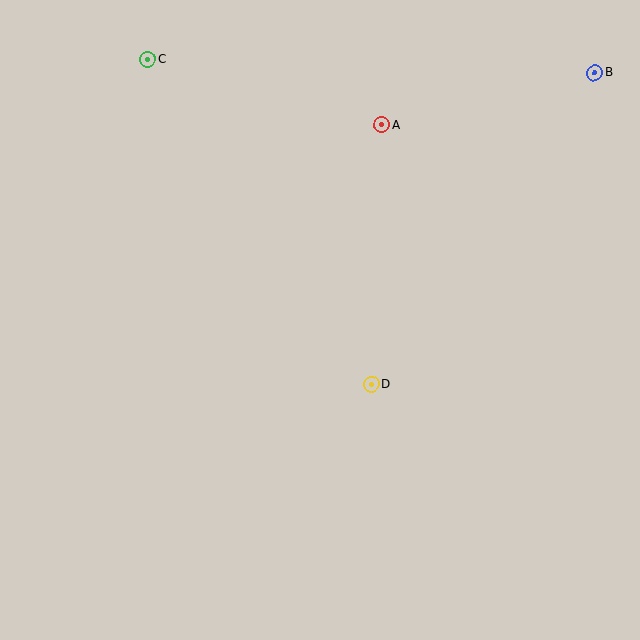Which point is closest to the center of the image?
Point D at (371, 384) is closest to the center.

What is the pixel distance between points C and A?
The distance between C and A is 244 pixels.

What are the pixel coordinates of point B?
Point B is at (594, 73).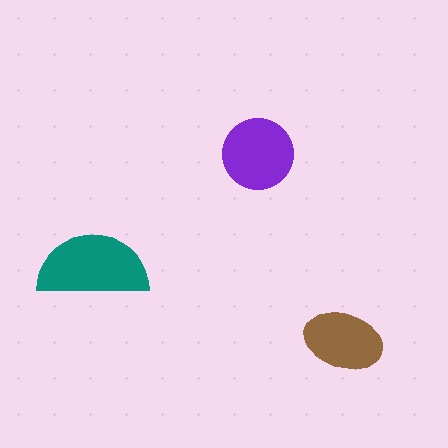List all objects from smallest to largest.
The brown ellipse, the purple circle, the teal semicircle.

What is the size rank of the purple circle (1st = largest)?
2nd.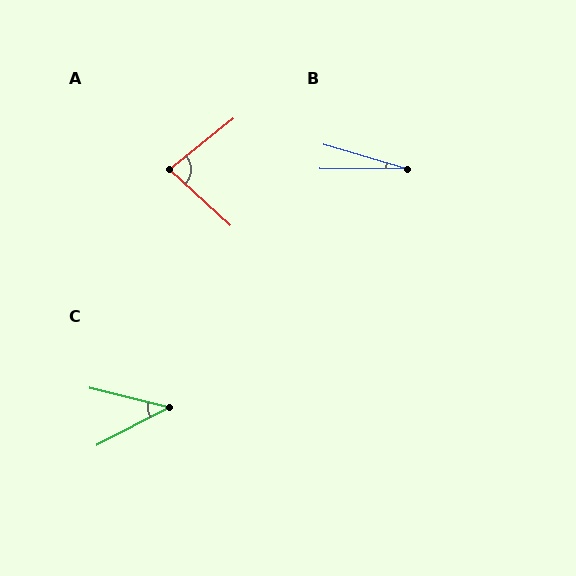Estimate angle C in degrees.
Approximately 41 degrees.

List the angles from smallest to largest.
B (16°), C (41°), A (81°).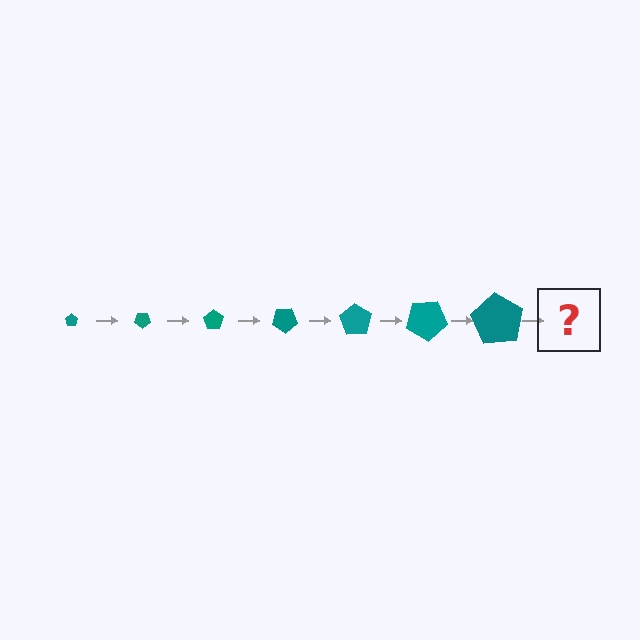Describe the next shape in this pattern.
It should be a pentagon, larger than the previous one and rotated 245 degrees from the start.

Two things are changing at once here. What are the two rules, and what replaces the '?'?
The two rules are that the pentagon grows larger each step and it rotates 35 degrees each step. The '?' should be a pentagon, larger than the previous one and rotated 245 degrees from the start.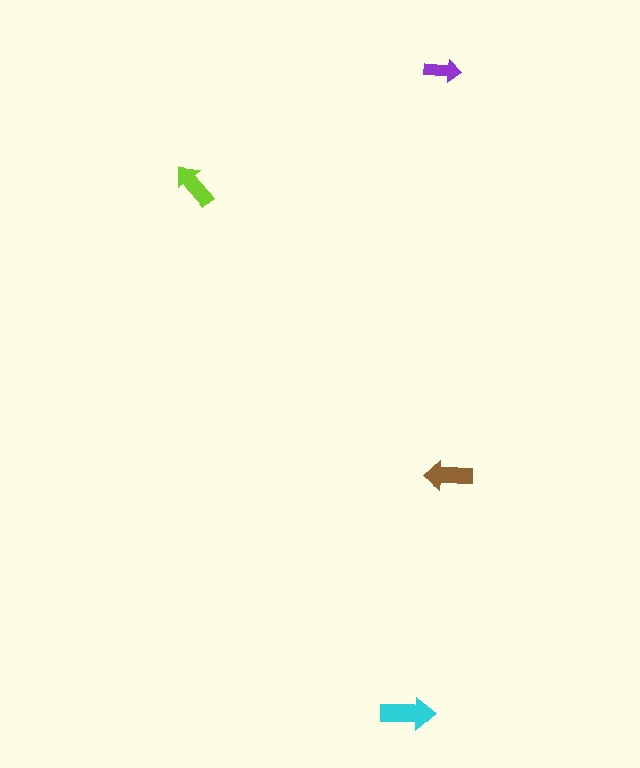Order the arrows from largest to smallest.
the cyan one, the brown one, the lime one, the purple one.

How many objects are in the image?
There are 4 objects in the image.